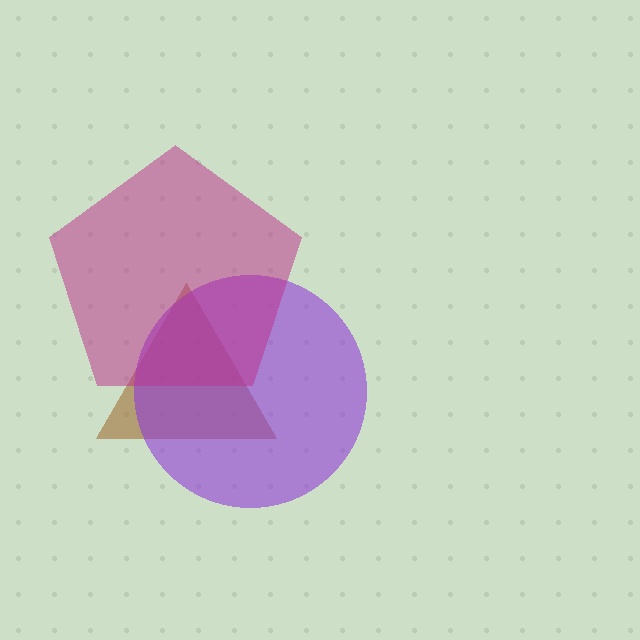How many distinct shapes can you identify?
There are 3 distinct shapes: a brown triangle, a purple circle, a magenta pentagon.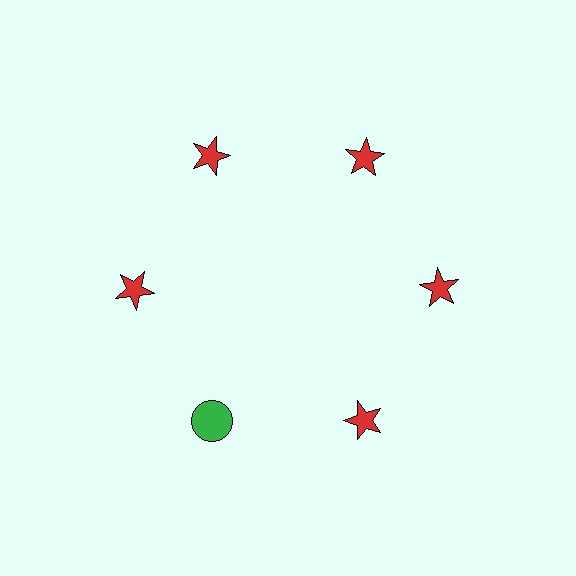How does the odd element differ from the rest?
It differs in both color (green instead of red) and shape (circle instead of star).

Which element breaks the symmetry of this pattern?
The green circle at roughly the 7 o'clock position breaks the symmetry. All other shapes are red stars.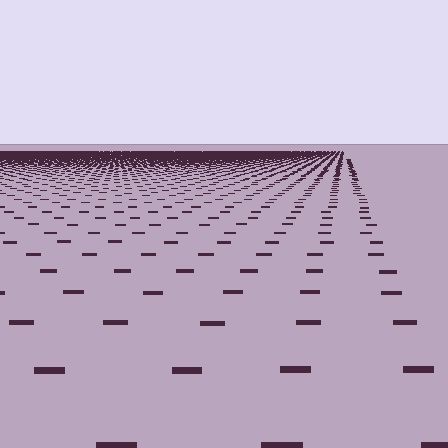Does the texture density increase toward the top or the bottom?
Density increases toward the top.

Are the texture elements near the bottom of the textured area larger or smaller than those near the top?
Larger. Near the bottom, elements are closer to the viewer and appear at a bigger on-screen size.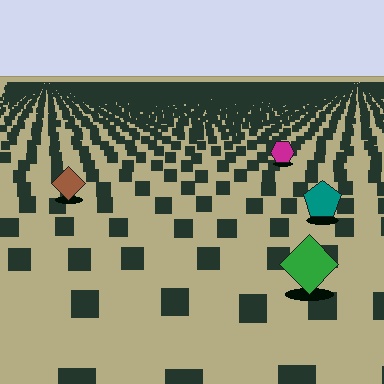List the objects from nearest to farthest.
From nearest to farthest: the green diamond, the teal pentagon, the brown diamond, the magenta hexagon.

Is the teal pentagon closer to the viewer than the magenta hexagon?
Yes. The teal pentagon is closer — you can tell from the texture gradient: the ground texture is coarser near it.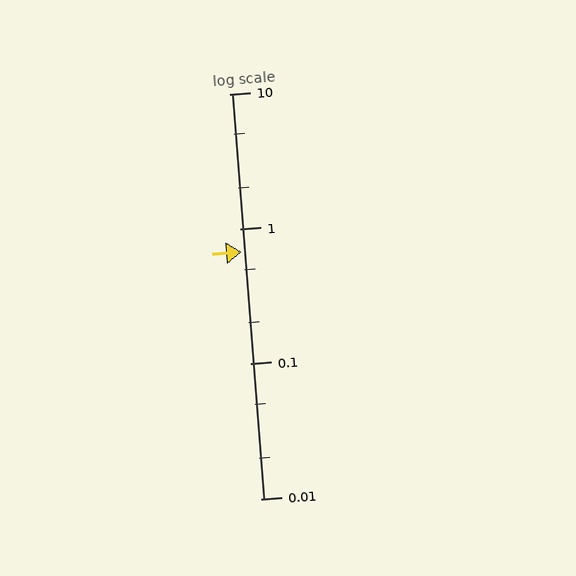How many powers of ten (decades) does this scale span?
The scale spans 3 decades, from 0.01 to 10.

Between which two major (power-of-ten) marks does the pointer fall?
The pointer is between 0.1 and 1.